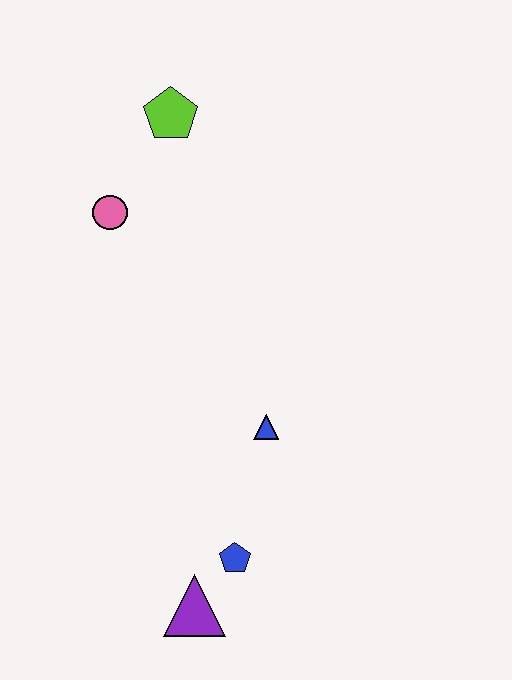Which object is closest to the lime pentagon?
The pink circle is closest to the lime pentagon.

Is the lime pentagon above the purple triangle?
Yes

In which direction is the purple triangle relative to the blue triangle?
The purple triangle is below the blue triangle.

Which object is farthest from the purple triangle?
The lime pentagon is farthest from the purple triangle.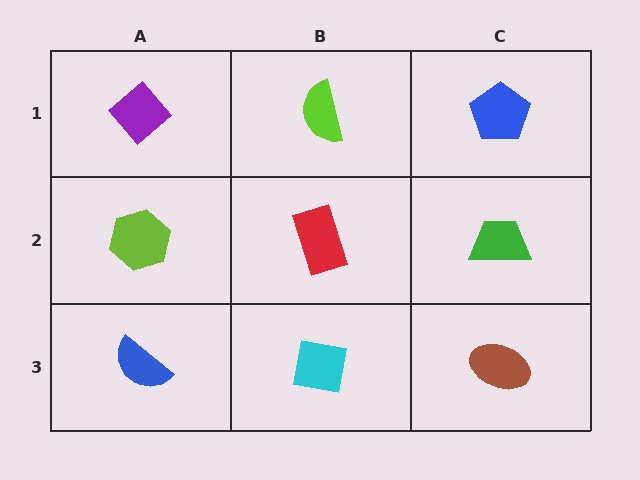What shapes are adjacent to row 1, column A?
A lime hexagon (row 2, column A), a lime semicircle (row 1, column B).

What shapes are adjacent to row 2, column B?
A lime semicircle (row 1, column B), a cyan square (row 3, column B), a lime hexagon (row 2, column A), a green trapezoid (row 2, column C).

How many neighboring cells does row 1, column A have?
2.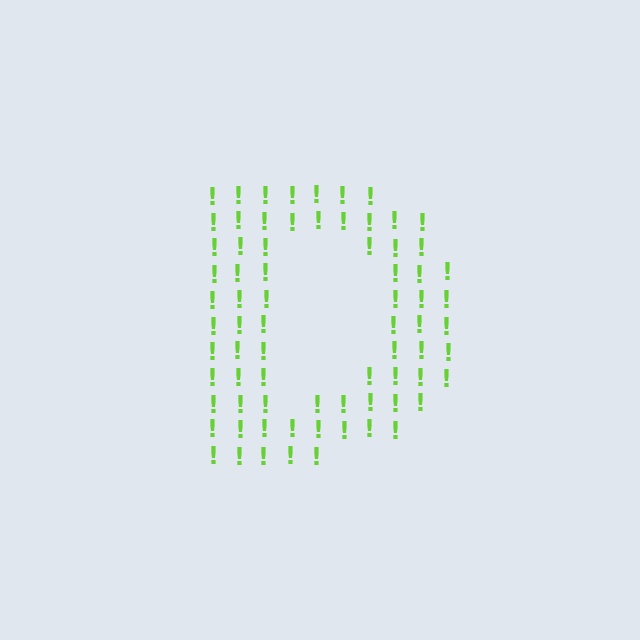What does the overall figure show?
The overall figure shows the letter D.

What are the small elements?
The small elements are exclamation marks.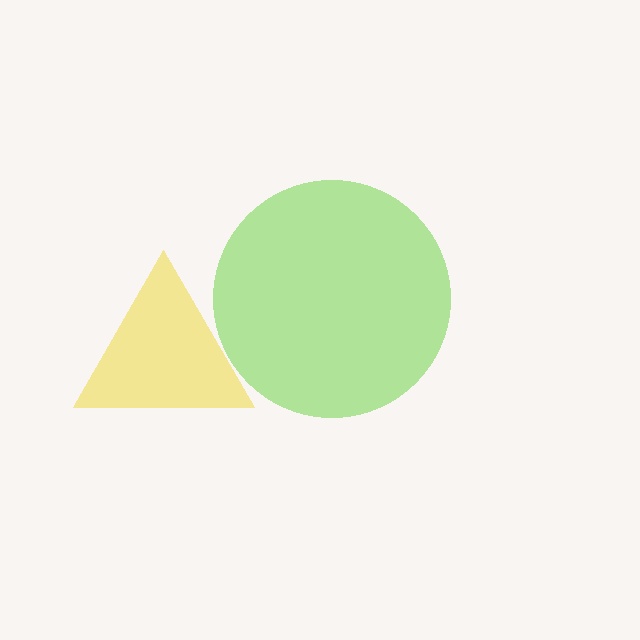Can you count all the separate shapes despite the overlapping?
Yes, there are 2 separate shapes.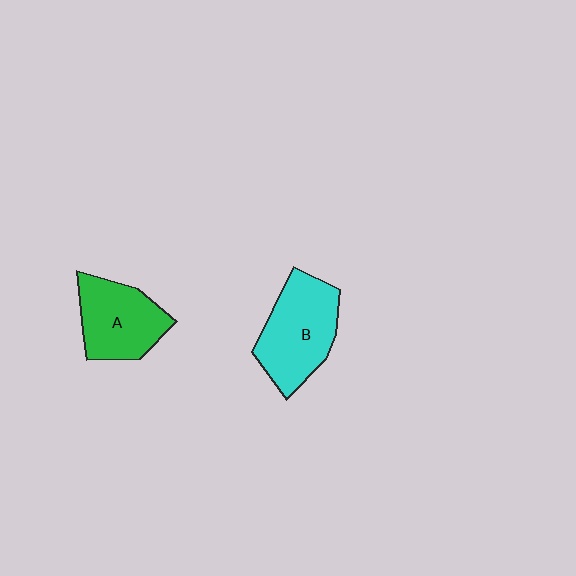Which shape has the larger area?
Shape B (cyan).